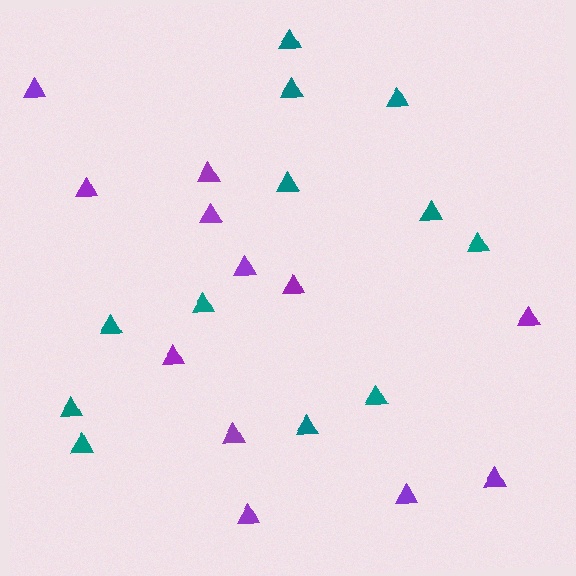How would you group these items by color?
There are 2 groups: one group of purple triangles (12) and one group of teal triangles (12).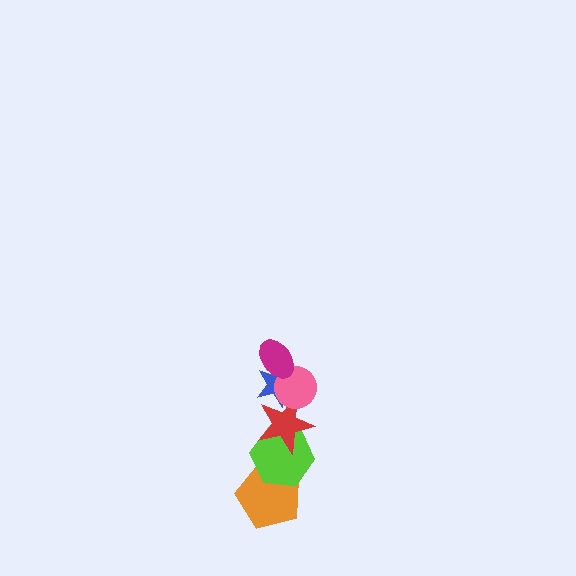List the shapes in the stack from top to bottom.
From top to bottom: the magenta ellipse, the pink circle, the blue star, the red star, the lime hexagon, the orange pentagon.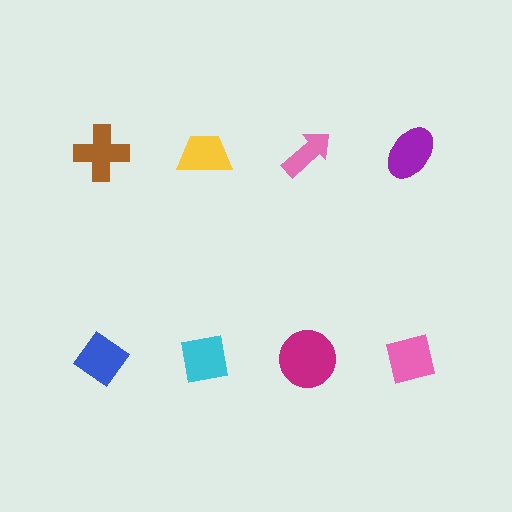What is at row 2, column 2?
A cyan square.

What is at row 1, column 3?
A pink arrow.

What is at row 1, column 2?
A yellow trapezoid.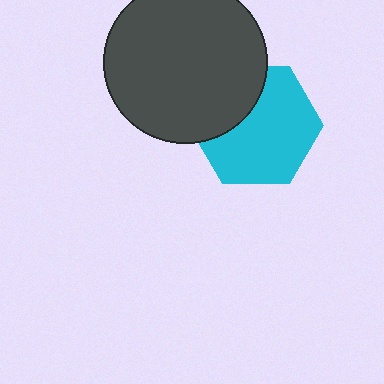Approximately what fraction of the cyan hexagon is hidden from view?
Roughly 31% of the cyan hexagon is hidden behind the dark gray circle.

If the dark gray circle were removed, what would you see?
You would see the complete cyan hexagon.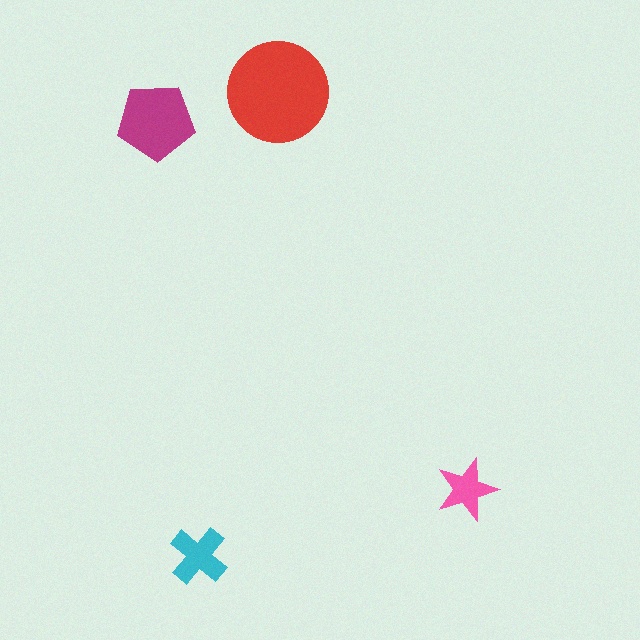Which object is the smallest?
The pink star.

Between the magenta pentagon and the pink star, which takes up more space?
The magenta pentagon.